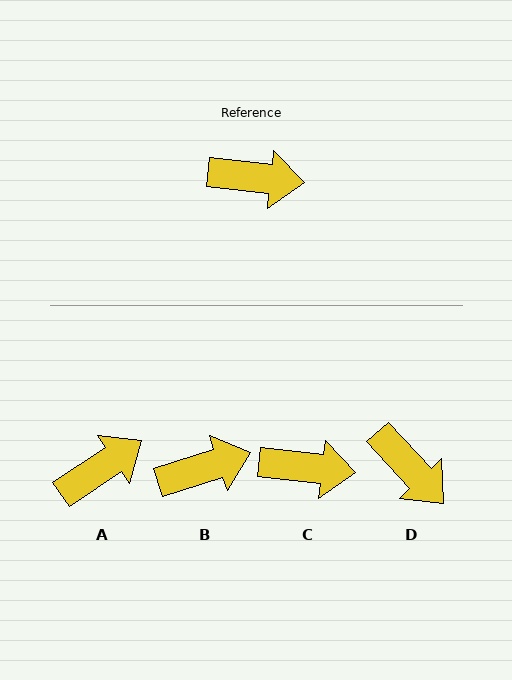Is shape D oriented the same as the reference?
No, it is off by about 41 degrees.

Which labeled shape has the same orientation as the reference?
C.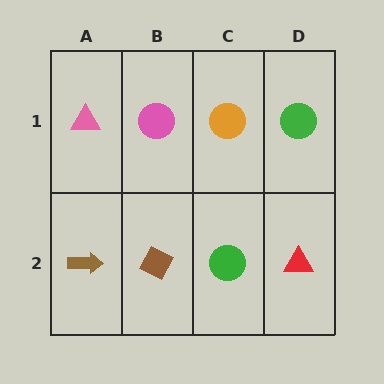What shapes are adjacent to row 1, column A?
A brown arrow (row 2, column A), a pink circle (row 1, column B).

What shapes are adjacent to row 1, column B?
A brown diamond (row 2, column B), a pink triangle (row 1, column A), an orange circle (row 1, column C).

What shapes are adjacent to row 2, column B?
A pink circle (row 1, column B), a brown arrow (row 2, column A), a green circle (row 2, column C).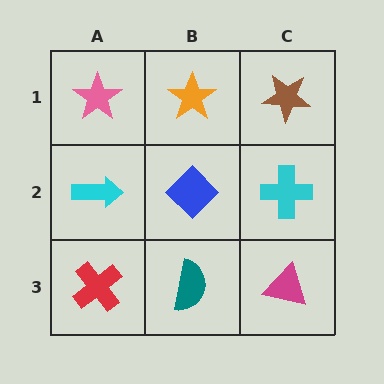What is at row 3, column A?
A red cross.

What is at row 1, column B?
An orange star.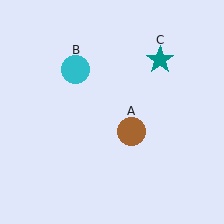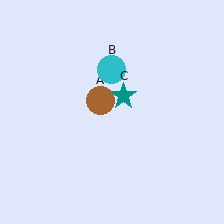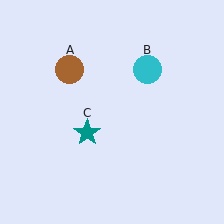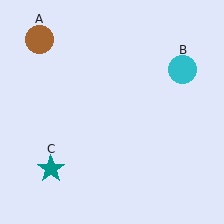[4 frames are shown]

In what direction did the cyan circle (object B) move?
The cyan circle (object B) moved right.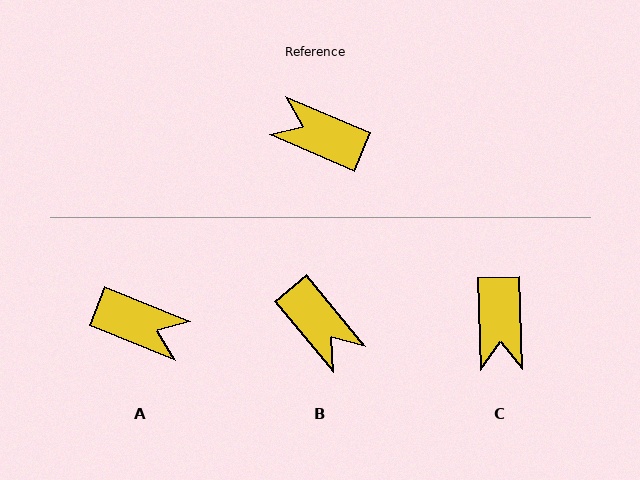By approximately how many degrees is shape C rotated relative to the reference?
Approximately 115 degrees counter-clockwise.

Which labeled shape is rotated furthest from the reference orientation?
A, about 178 degrees away.